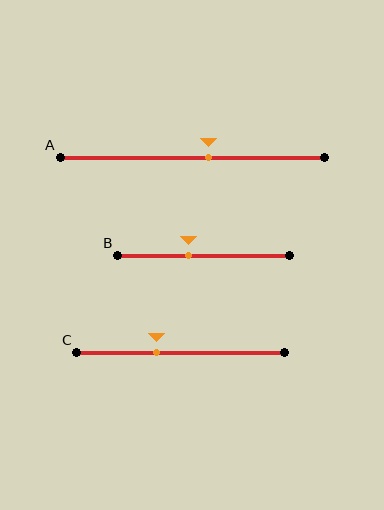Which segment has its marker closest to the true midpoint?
Segment A has its marker closest to the true midpoint.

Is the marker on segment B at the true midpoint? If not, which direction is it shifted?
No, the marker on segment B is shifted to the left by about 9% of the segment length.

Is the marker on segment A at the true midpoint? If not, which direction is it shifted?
No, the marker on segment A is shifted to the right by about 6% of the segment length.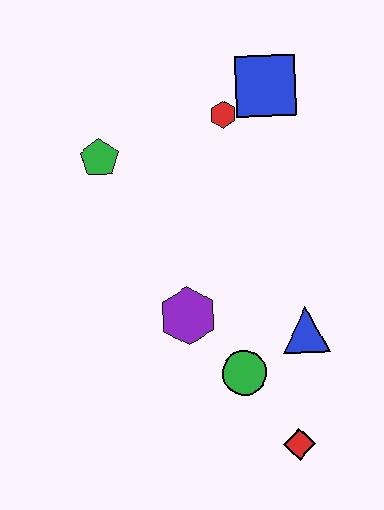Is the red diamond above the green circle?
No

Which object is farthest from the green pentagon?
The red diamond is farthest from the green pentagon.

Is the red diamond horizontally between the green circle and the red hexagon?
No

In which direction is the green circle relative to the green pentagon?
The green circle is below the green pentagon.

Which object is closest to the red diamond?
The green circle is closest to the red diamond.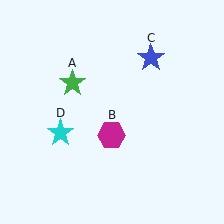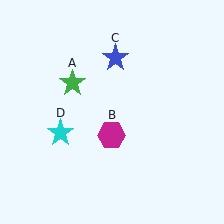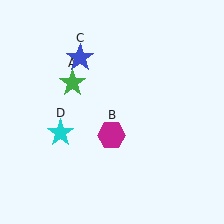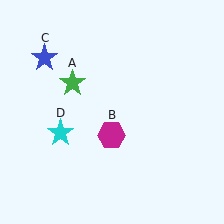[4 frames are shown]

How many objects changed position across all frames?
1 object changed position: blue star (object C).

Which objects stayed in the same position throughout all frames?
Green star (object A) and magenta hexagon (object B) and cyan star (object D) remained stationary.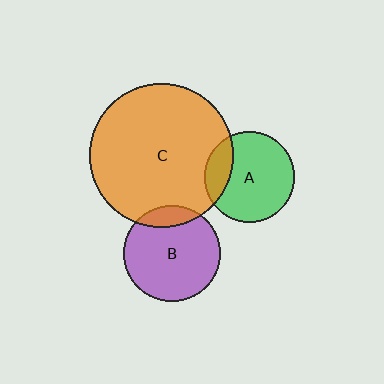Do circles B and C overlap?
Yes.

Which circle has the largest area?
Circle C (orange).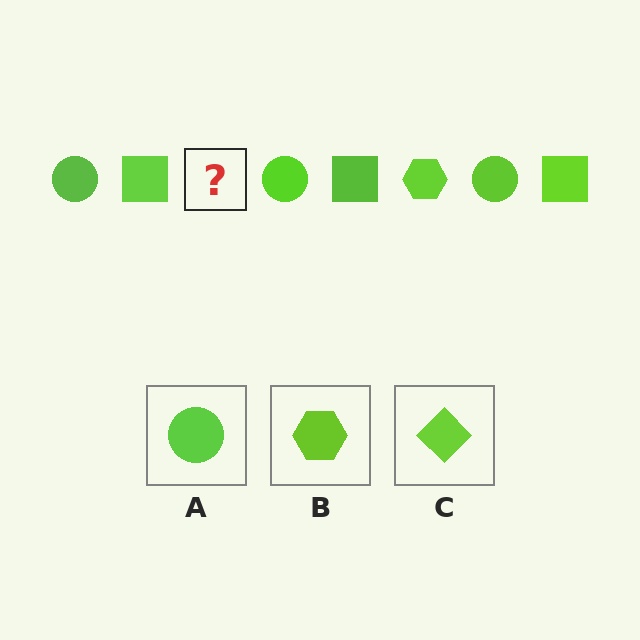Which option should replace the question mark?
Option B.